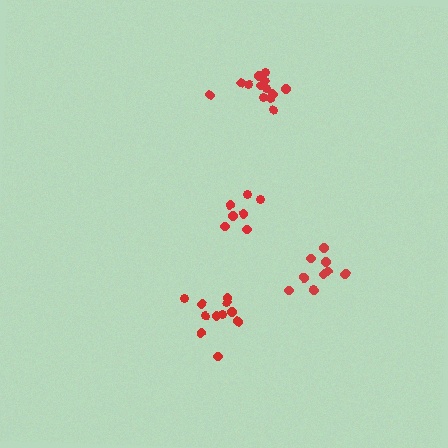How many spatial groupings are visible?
There are 4 spatial groupings.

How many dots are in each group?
Group 1: 13 dots, Group 2: 11 dots, Group 3: 10 dots, Group 4: 7 dots (41 total).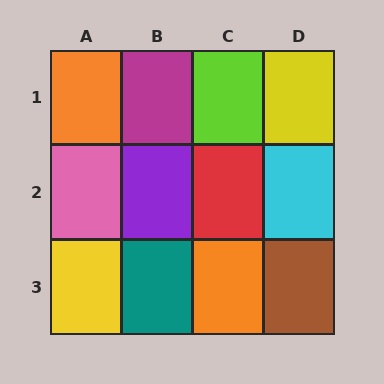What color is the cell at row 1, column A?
Orange.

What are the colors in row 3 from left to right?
Yellow, teal, orange, brown.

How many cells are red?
1 cell is red.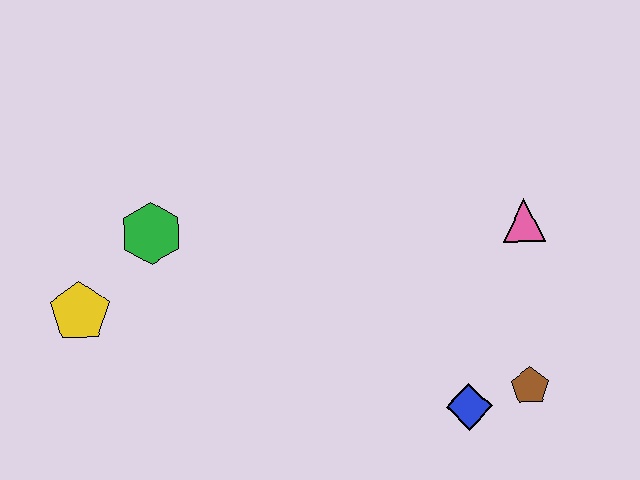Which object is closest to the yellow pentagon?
The green hexagon is closest to the yellow pentagon.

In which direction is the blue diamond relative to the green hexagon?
The blue diamond is to the right of the green hexagon.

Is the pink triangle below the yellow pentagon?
No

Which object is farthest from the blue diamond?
The yellow pentagon is farthest from the blue diamond.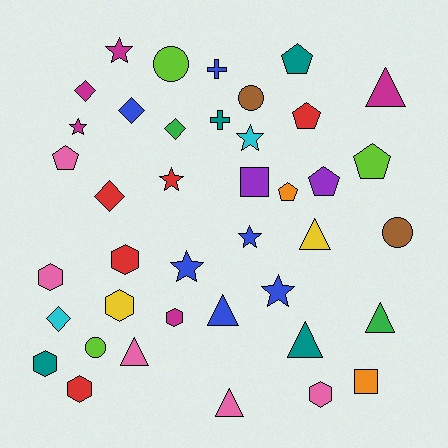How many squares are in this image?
There are 2 squares.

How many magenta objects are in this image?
There are 5 magenta objects.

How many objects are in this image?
There are 40 objects.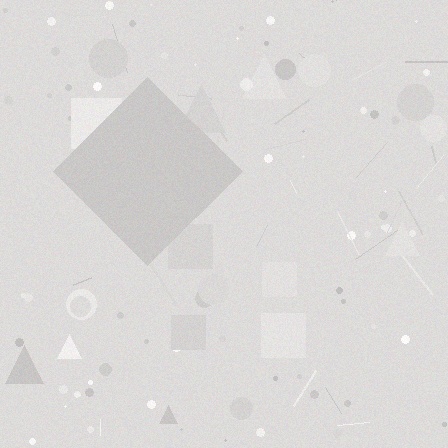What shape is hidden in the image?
A diamond is hidden in the image.